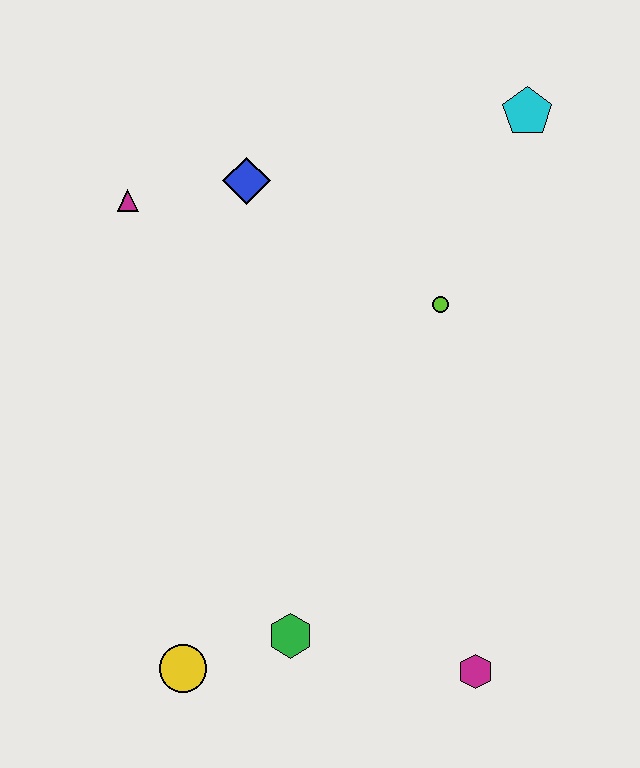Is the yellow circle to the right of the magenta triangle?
Yes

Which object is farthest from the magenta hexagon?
The magenta triangle is farthest from the magenta hexagon.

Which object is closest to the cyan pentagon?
The lime circle is closest to the cyan pentagon.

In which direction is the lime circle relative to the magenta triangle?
The lime circle is to the right of the magenta triangle.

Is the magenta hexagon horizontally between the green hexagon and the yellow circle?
No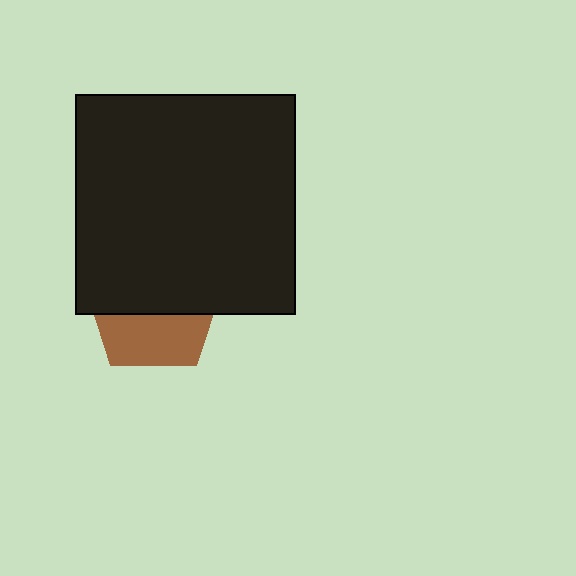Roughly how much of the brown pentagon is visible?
A small part of it is visible (roughly 40%).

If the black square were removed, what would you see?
You would see the complete brown pentagon.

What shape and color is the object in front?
The object in front is a black square.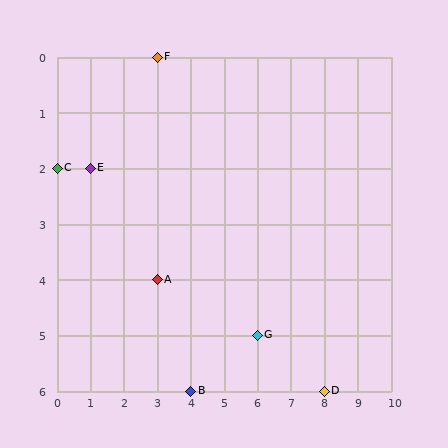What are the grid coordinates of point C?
Point C is at grid coordinates (0, 2).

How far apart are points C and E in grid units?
Points C and E are 1 column apart.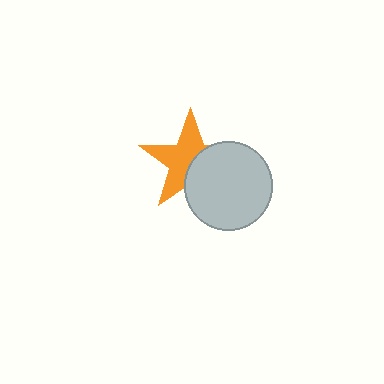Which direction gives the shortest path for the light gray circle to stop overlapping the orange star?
Moving toward the lower-right gives the shortest separation.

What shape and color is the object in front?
The object in front is a light gray circle.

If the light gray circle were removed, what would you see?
You would see the complete orange star.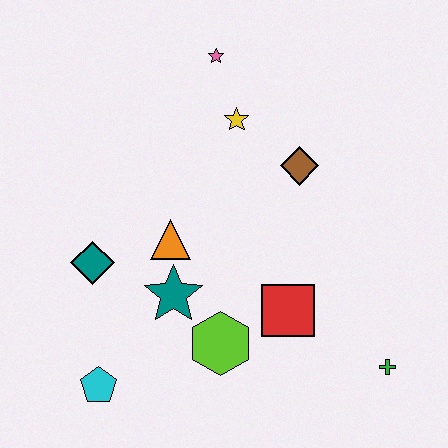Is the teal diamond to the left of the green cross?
Yes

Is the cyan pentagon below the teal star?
Yes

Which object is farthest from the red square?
The pink star is farthest from the red square.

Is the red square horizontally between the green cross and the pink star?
Yes